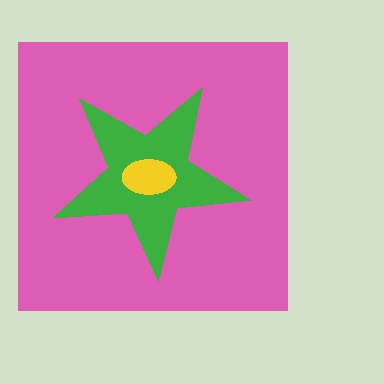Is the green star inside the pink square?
Yes.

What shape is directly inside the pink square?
The green star.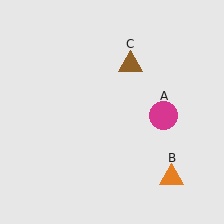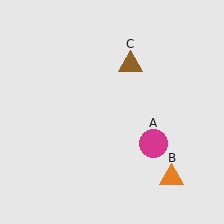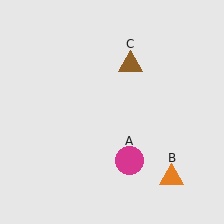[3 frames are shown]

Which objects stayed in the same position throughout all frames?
Orange triangle (object B) and brown triangle (object C) remained stationary.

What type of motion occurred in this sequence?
The magenta circle (object A) rotated clockwise around the center of the scene.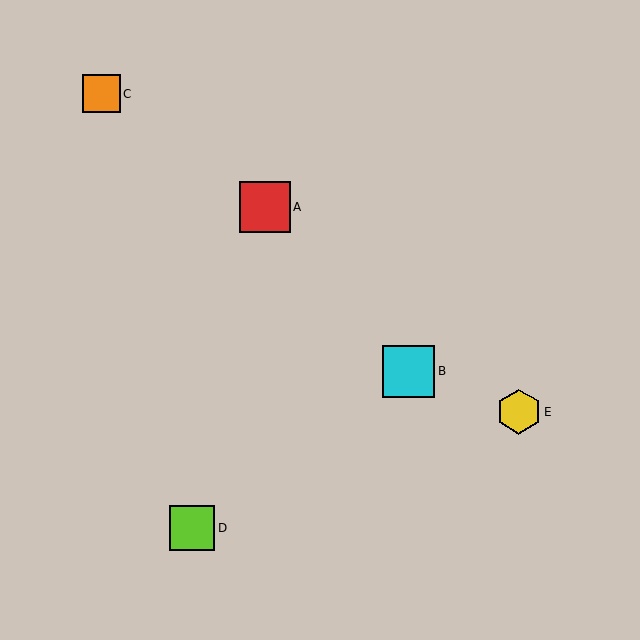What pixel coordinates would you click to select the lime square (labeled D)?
Click at (192, 528) to select the lime square D.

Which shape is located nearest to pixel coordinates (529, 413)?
The yellow hexagon (labeled E) at (519, 412) is nearest to that location.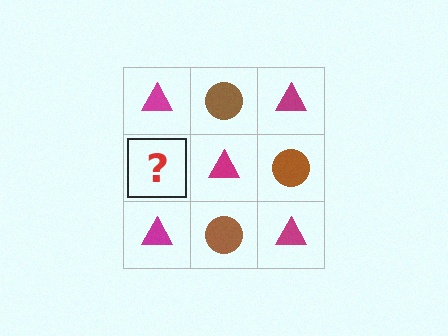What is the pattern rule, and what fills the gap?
The rule is that it alternates magenta triangle and brown circle in a checkerboard pattern. The gap should be filled with a brown circle.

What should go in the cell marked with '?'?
The missing cell should contain a brown circle.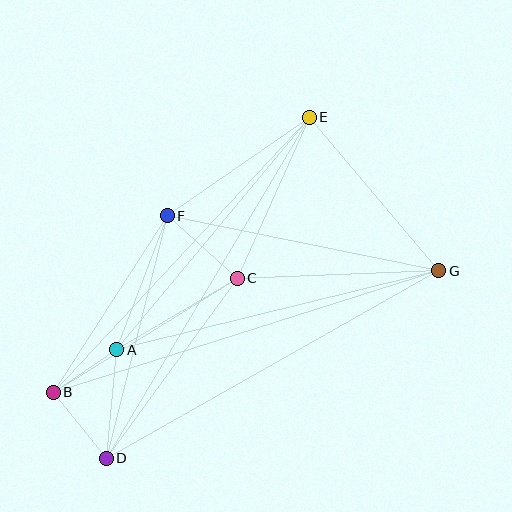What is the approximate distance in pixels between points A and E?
The distance between A and E is approximately 302 pixels.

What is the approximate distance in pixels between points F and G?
The distance between F and G is approximately 277 pixels.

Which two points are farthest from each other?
Points B and G are farthest from each other.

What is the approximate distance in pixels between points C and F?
The distance between C and F is approximately 94 pixels.